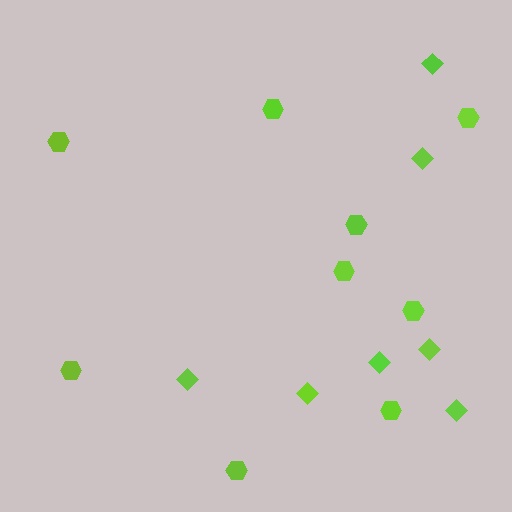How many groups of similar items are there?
There are 2 groups: one group of diamonds (7) and one group of hexagons (9).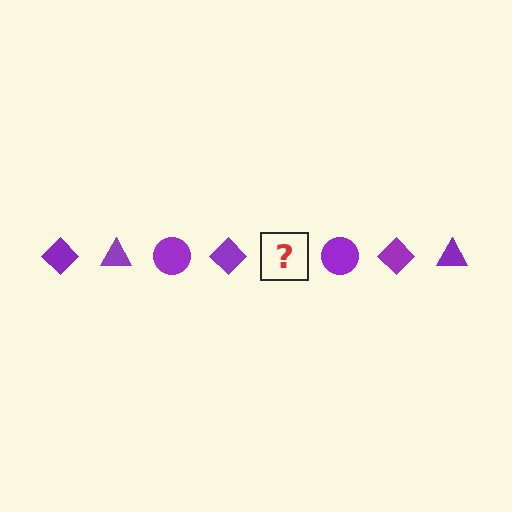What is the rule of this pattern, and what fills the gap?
The rule is that the pattern cycles through diamond, triangle, circle shapes in purple. The gap should be filled with a purple triangle.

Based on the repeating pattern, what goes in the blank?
The blank should be a purple triangle.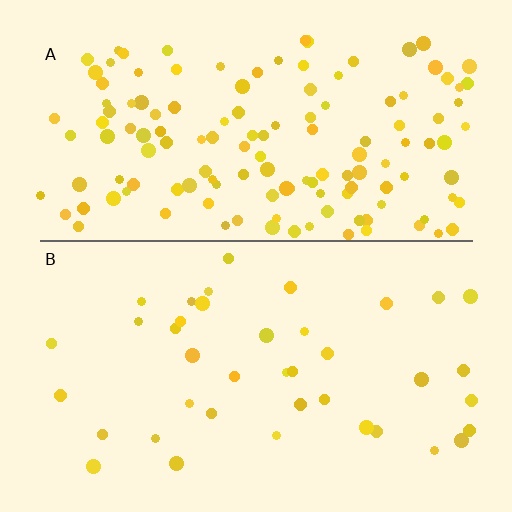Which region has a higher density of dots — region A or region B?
A (the top).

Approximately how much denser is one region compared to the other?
Approximately 3.5× — region A over region B.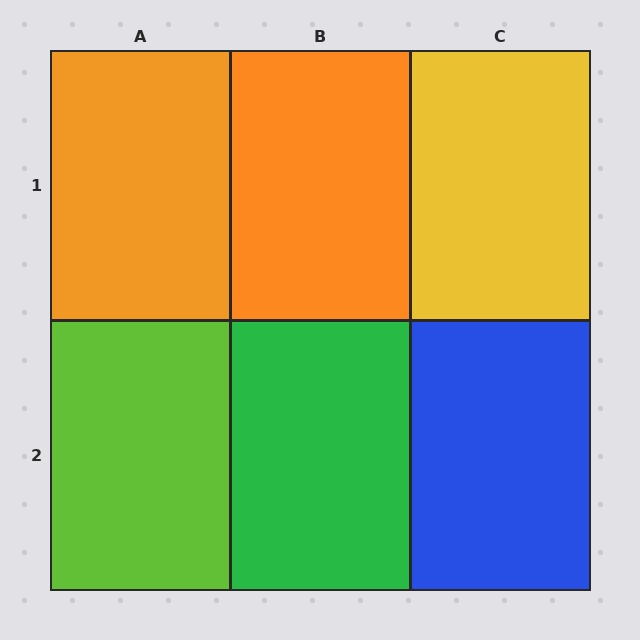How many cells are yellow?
1 cell is yellow.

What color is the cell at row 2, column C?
Blue.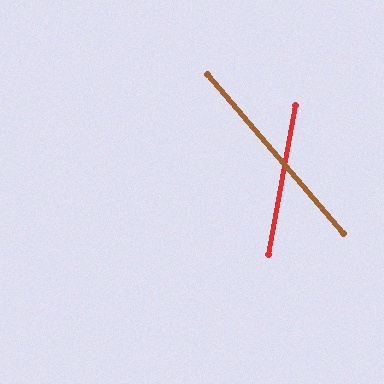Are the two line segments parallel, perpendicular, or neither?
Neither parallel nor perpendicular — they differ by about 51°.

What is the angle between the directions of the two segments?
Approximately 51 degrees.